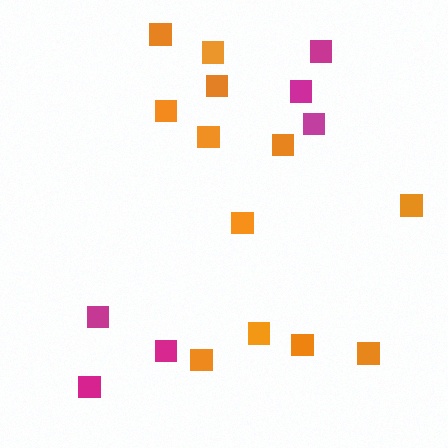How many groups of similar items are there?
There are 2 groups: one group of orange squares (12) and one group of magenta squares (6).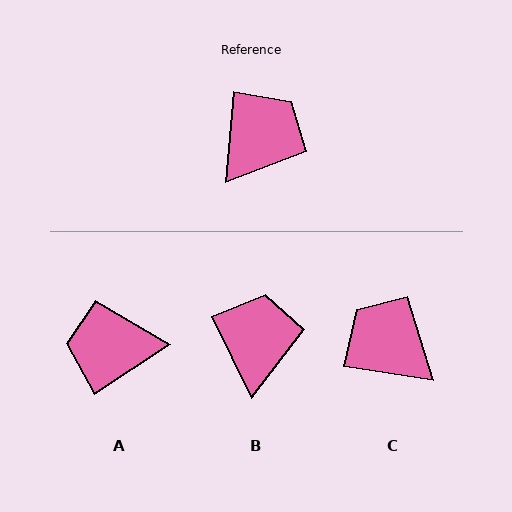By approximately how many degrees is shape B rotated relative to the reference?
Approximately 31 degrees counter-clockwise.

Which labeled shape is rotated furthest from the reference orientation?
A, about 129 degrees away.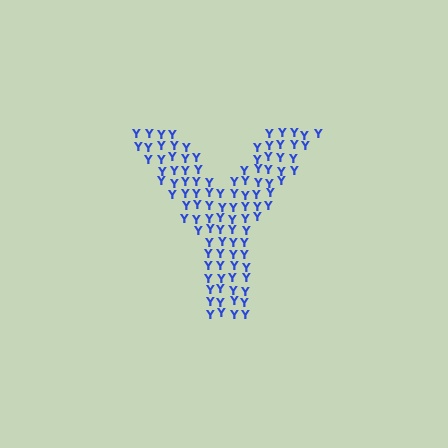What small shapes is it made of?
It is made of small letter Y's.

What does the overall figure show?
The overall figure shows the letter Y.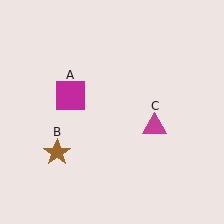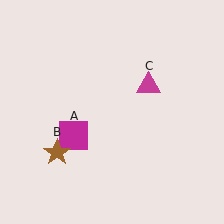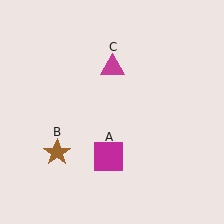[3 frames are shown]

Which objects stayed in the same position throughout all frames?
Brown star (object B) remained stationary.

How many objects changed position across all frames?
2 objects changed position: magenta square (object A), magenta triangle (object C).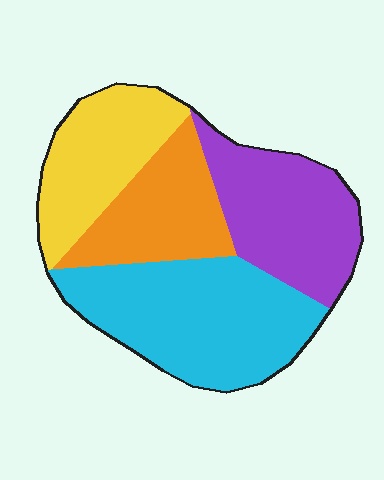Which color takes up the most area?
Cyan, at roughly 35%.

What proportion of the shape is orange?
Orange covers around 20% of the shape.